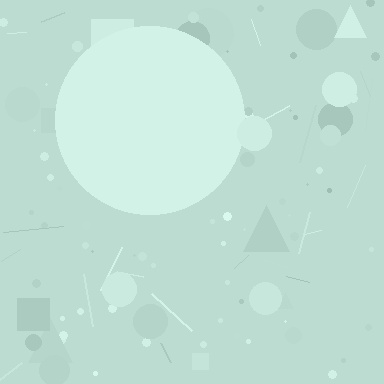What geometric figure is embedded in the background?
A circle is embedded in the background.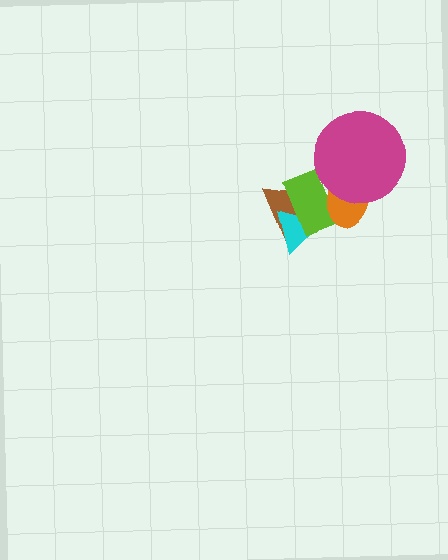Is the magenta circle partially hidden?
No, no other shape covers it.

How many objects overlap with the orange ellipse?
3 objects overlap with the orange ellipse.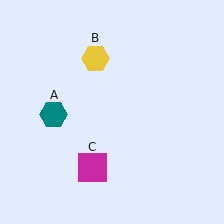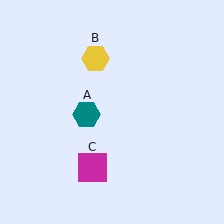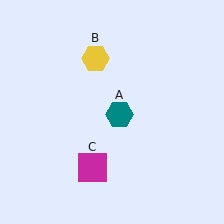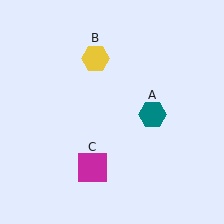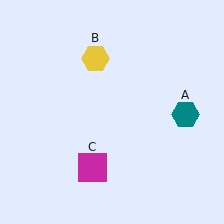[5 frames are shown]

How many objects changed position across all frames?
1 object changed position: teal hexagon (object A).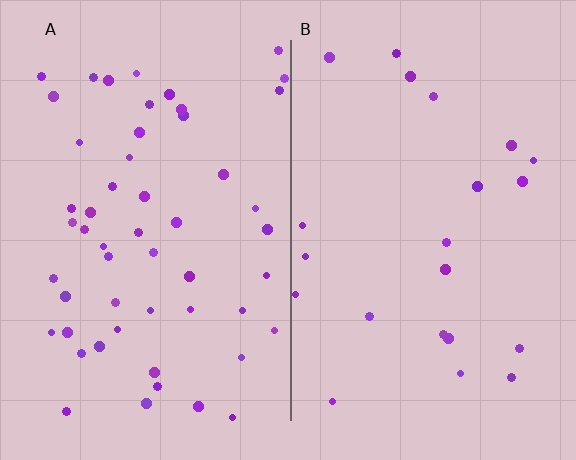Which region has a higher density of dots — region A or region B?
A (the left).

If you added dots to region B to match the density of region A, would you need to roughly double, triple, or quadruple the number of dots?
Approximately double.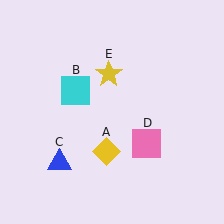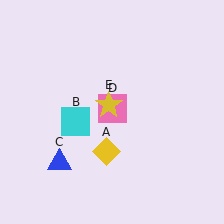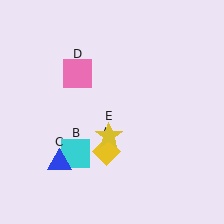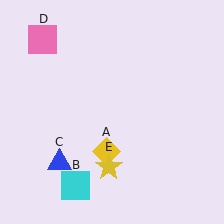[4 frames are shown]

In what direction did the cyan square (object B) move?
The cyan square (object B) moved down.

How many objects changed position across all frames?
3 objects changed position: cyan square (object B), pink square (object D), yellow star (object E).